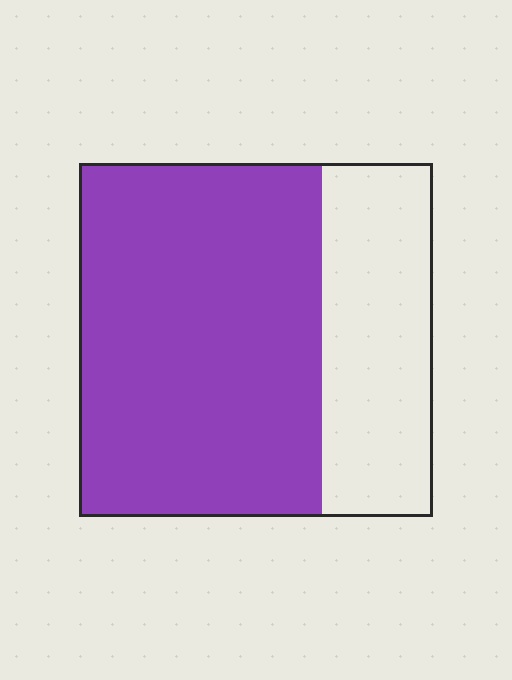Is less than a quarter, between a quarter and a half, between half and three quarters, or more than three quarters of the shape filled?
Between half and three quarters.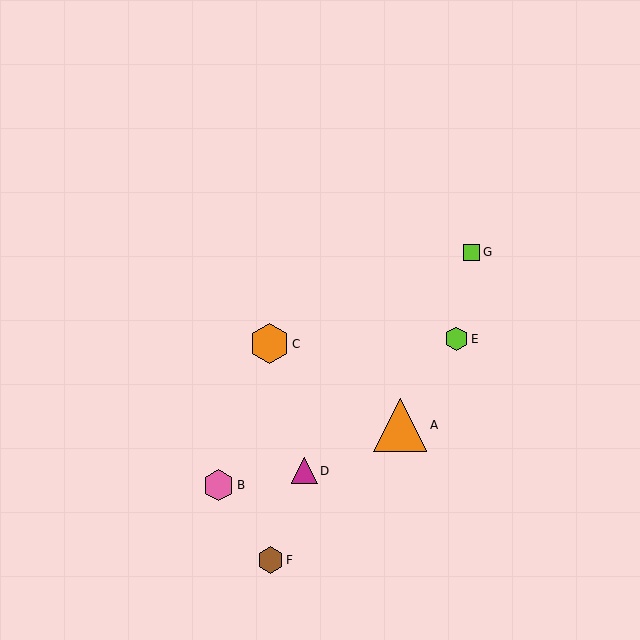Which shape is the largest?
The orange triangle (labeled A) is the largest.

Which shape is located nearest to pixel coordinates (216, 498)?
The pink hexagon (labeled B) at (219, 485) is nearest to that location.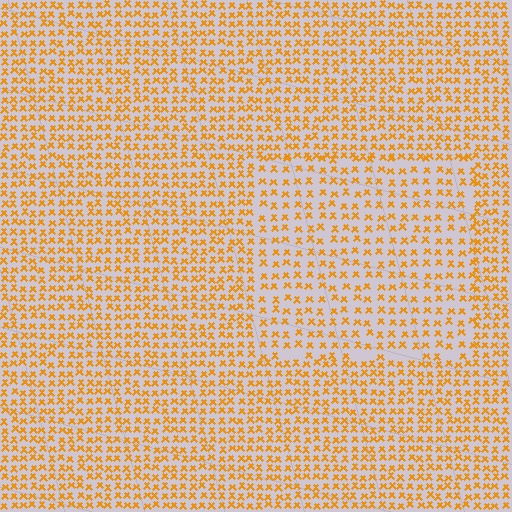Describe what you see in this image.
The image contains small orange elements arranged at two different densities. A rectangle-shaped region is visible where the elements are less densely packed than the surrounding area.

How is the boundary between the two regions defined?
The boundary is defined by a change in element density (approximately 1.5x ratio). All elements are the same color, size, and shape.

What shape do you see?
I see a rectangle.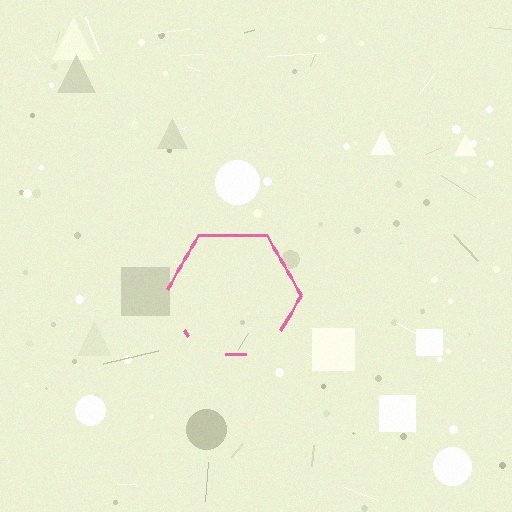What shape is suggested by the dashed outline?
The dashed outline suggests a hexagon.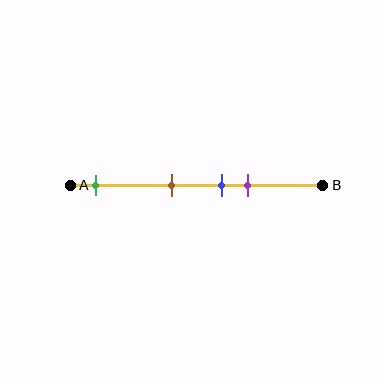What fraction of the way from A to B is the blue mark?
The blue mark is approximately 60% (0.6) of the way from A to B.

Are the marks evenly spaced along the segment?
No, the marks are not evenly spaced.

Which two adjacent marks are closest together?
The blue and purple marks are the closest adjacent pair.